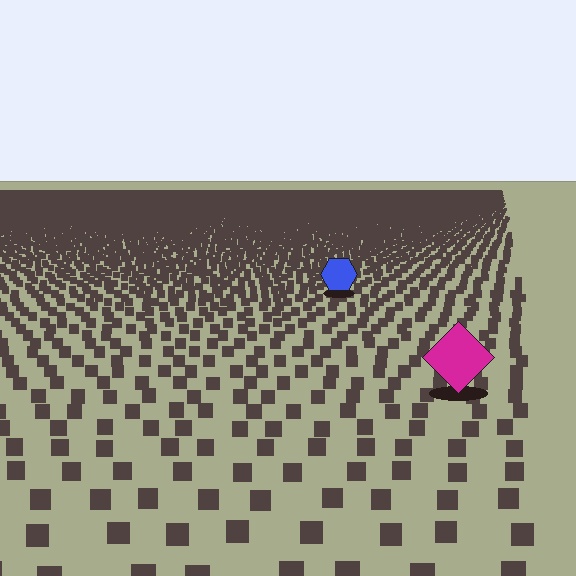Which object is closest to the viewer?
The magenta diamond is closest. The texture marks near it are larger and more spread out.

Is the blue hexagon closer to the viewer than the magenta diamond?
No. The magenta diamond is closer — you can tell from the texture gradient: the ground texture is coarser near it.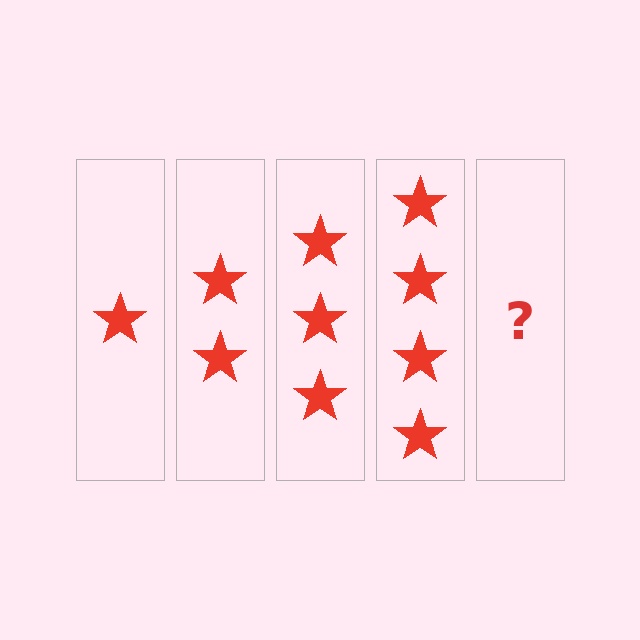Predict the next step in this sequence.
The next step is 5 stars.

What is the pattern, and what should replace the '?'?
The pattern is that each step adds one more star. The '?' should be 5 stars.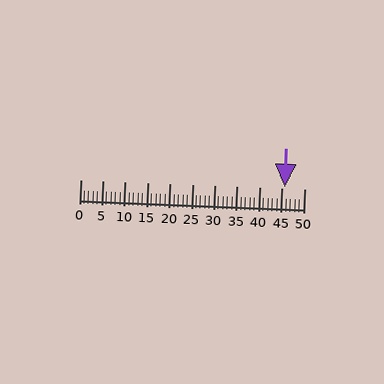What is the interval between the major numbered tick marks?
The major tick marks are spaced 5 units apart.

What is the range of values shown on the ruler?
The ruler shows values from 0 to 50.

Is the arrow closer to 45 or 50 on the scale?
The arrow is closer to 45.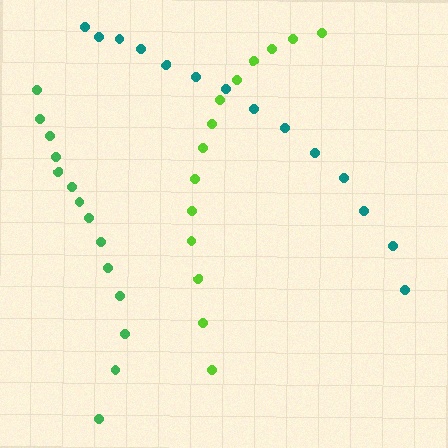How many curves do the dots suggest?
There are 3 distinct paths.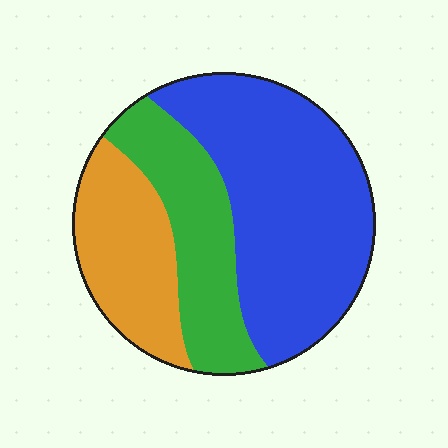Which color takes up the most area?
Blue, at roughly 50%.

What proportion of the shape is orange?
Orange covers 24% of the shape.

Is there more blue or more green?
Blue.